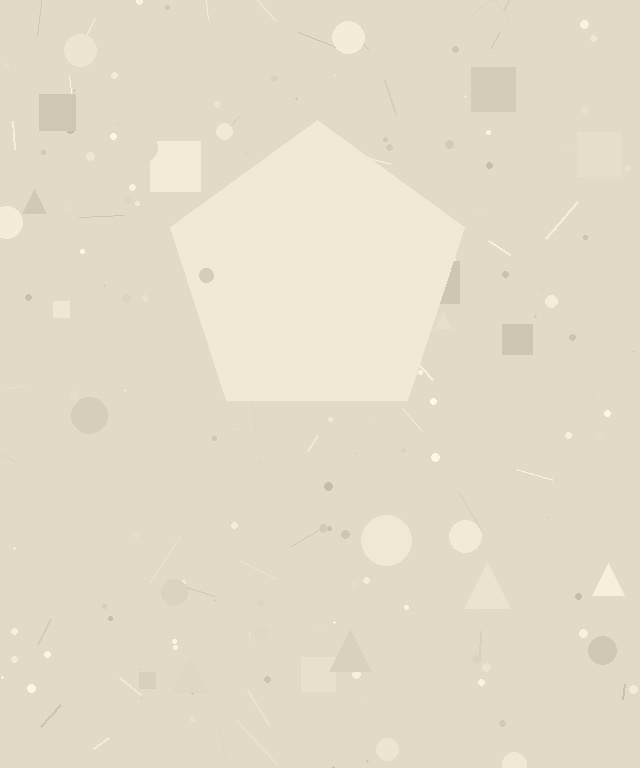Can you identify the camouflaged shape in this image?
The camouflaged shape is a pentagon.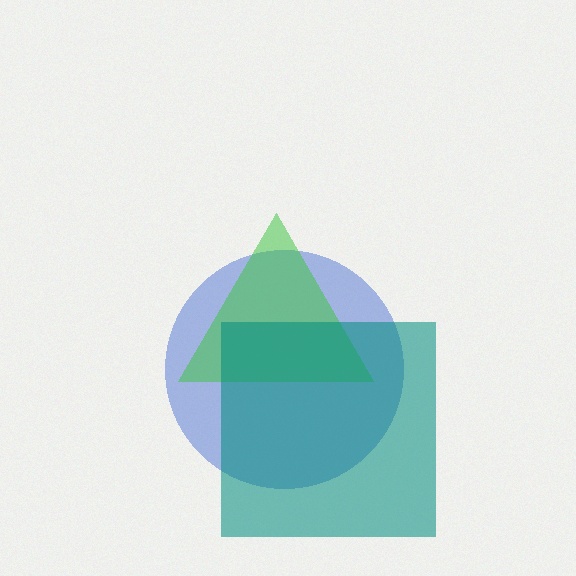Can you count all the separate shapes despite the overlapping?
Yes, there are 3 separate shapes.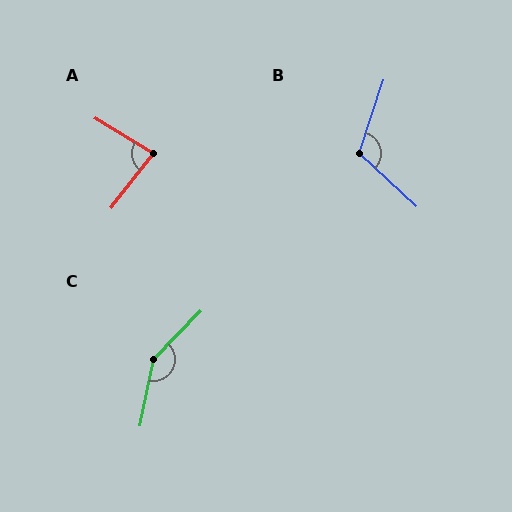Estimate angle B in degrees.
Approximately 115 degrees.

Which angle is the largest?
C, at approximately 147 degrees.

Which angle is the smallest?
A, at approximately 83 degrees.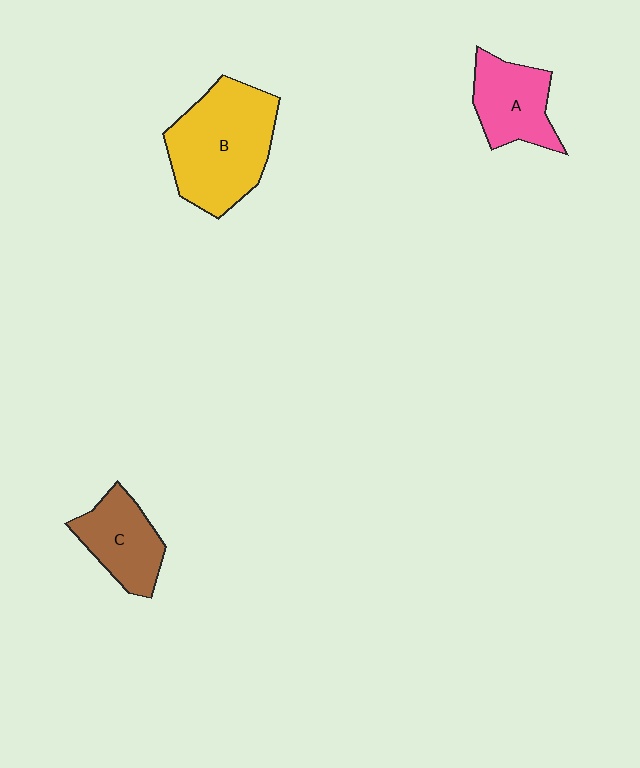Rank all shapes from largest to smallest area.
From largest to smallest: B (yellow), A (pink), C (brown).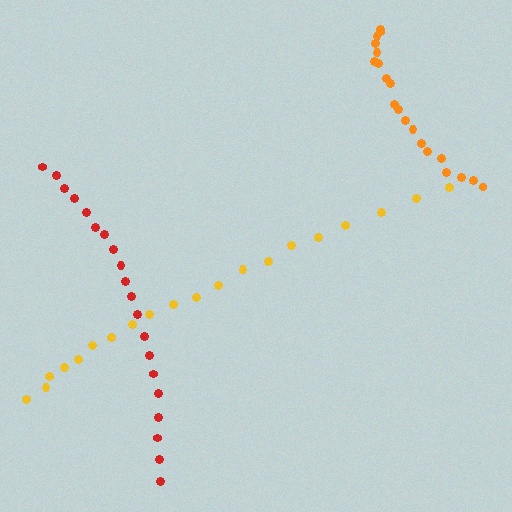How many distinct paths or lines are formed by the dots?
There are 3 distinct paths.